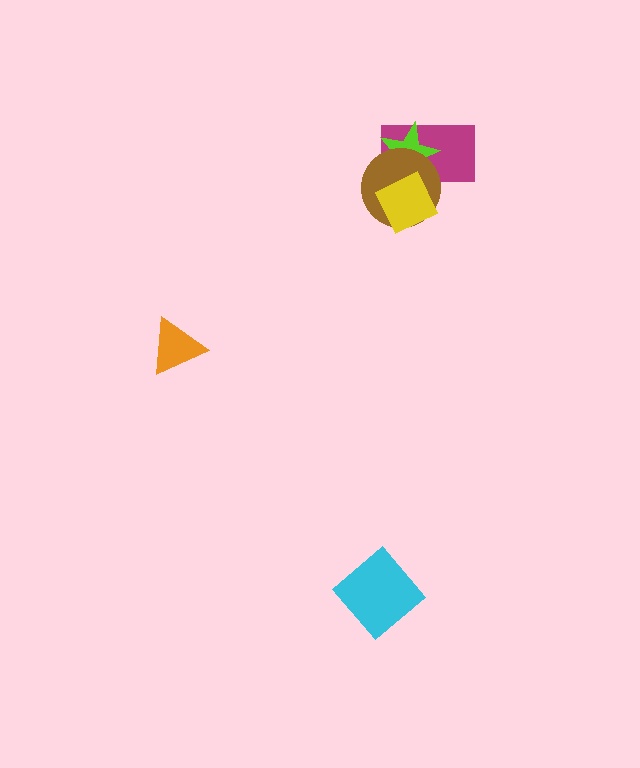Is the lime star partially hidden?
Yes, it is partially covered by another shape.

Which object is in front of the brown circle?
The yellow diamond is in front of the brown circle.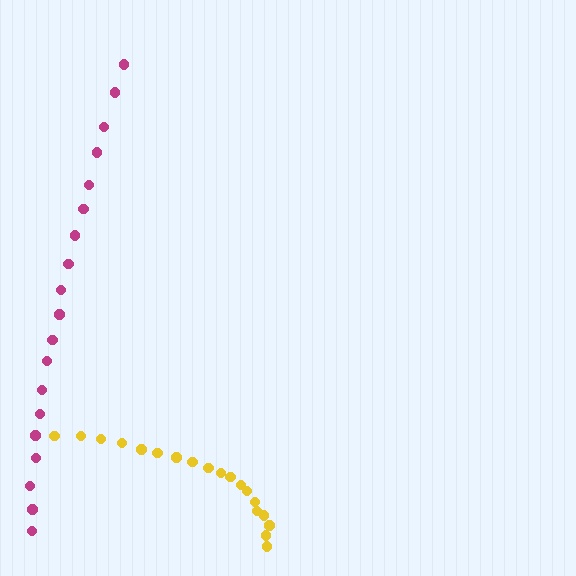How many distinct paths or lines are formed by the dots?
There are 2 distinct paths.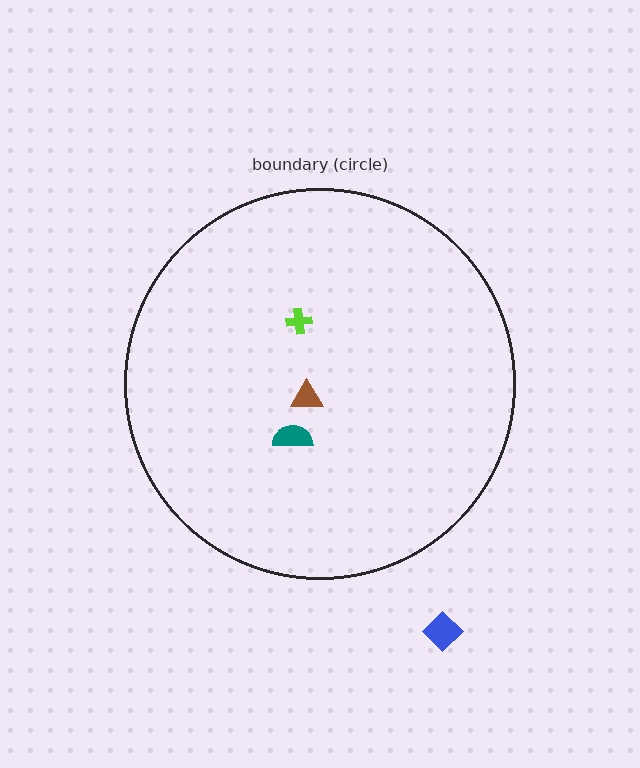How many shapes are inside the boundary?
3 inside, 1 outside.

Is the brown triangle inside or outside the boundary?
Inside.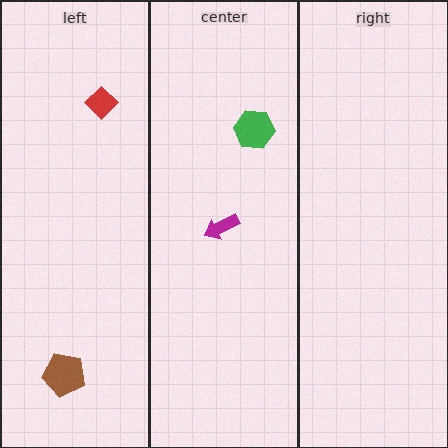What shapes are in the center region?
The magenta arrow, the green hexagon.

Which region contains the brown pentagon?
The left region.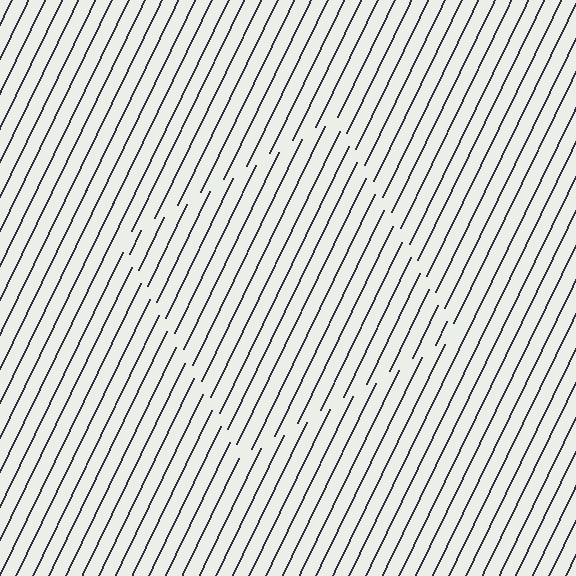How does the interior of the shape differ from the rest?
The interior of the shape contains the same grating, shifted by half a period — the contour is defined by the phase discontinuity where line-ends from the inner and outer gratings abut.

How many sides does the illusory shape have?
4 sides — the line-ends trace a square.